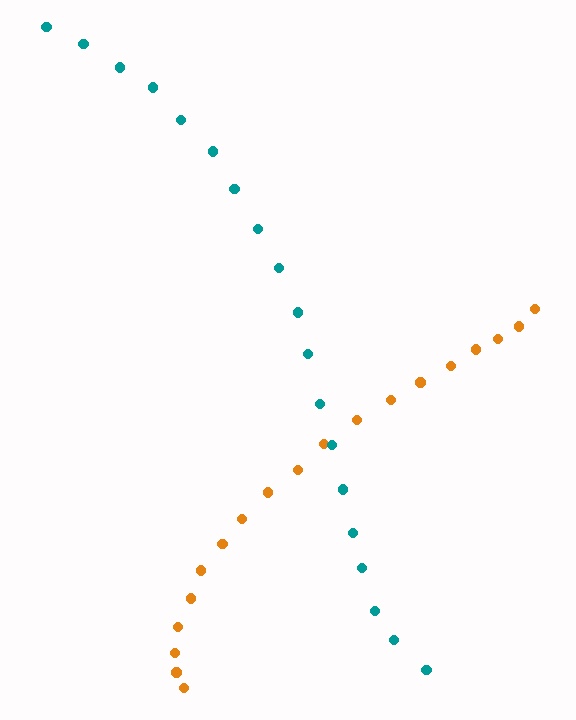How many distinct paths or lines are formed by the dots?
There are 2 distinct paths.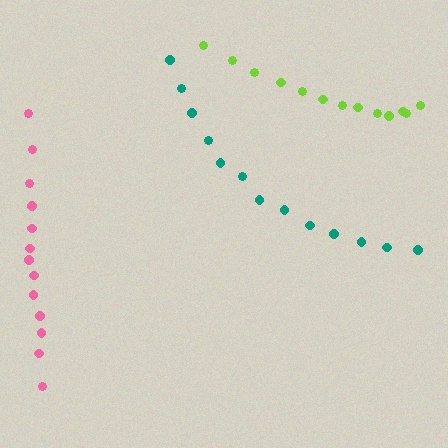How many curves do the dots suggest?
There are 3 distinct paths.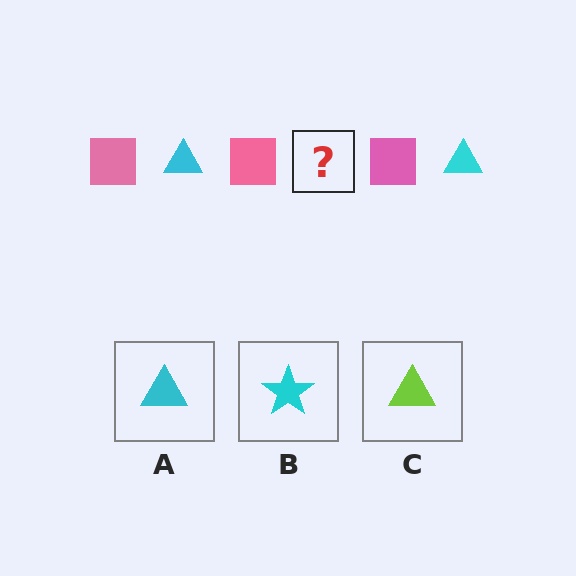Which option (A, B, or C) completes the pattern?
A.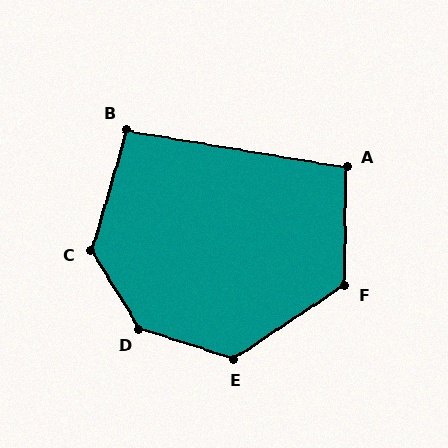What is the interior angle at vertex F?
Approximately 125 degrees (obtuse).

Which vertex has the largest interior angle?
D, at approximately 139 degrees.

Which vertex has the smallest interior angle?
B, at approximately 97 degrees.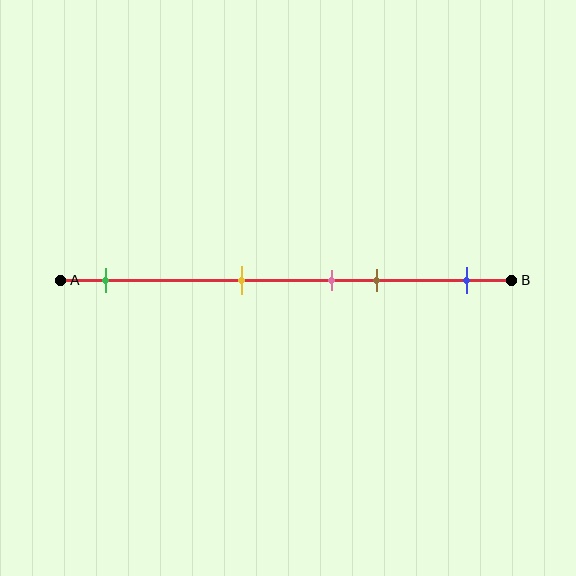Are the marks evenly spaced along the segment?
No, the marks are not evenly spaced.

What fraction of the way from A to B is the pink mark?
The pink mark is approximately 60% (0.6) of the way from A to B.